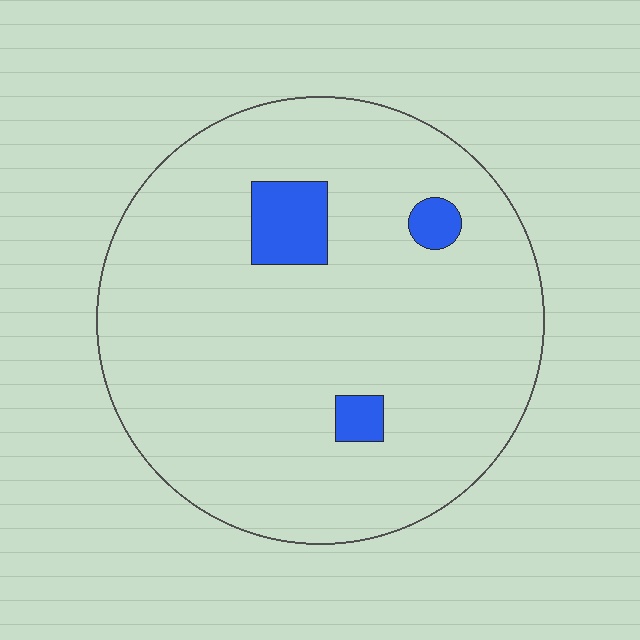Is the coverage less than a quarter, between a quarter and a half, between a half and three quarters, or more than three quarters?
Less than a quarter.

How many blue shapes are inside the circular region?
3.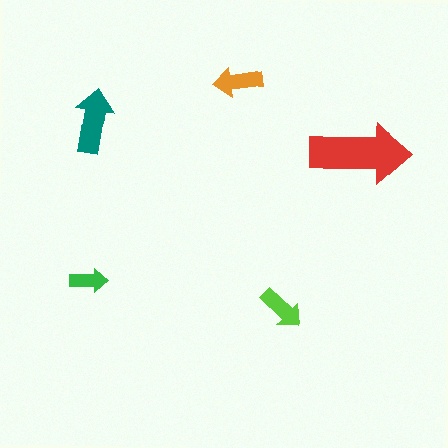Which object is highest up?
The orange arrow is topmost.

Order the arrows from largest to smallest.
the red one, the teal one, the orange one, the lime one, the green one.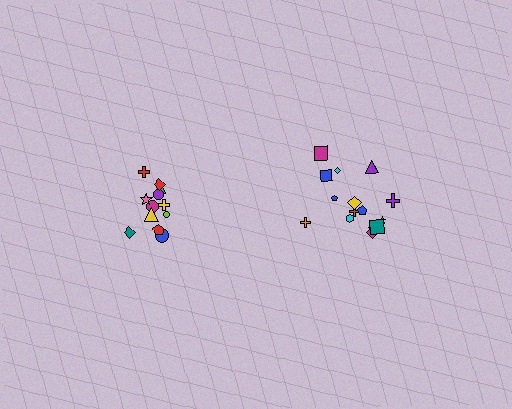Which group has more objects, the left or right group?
The right group.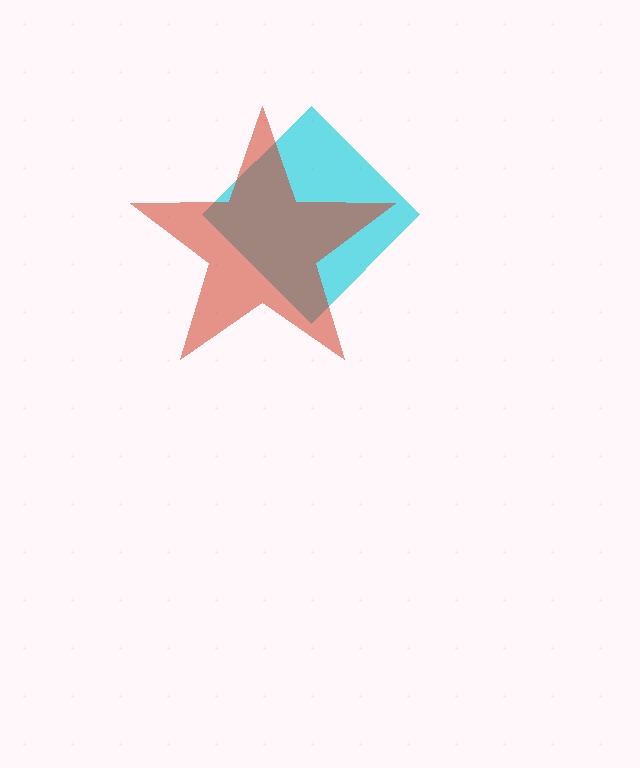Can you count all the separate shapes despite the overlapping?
Yes, there are 2 separate shapes.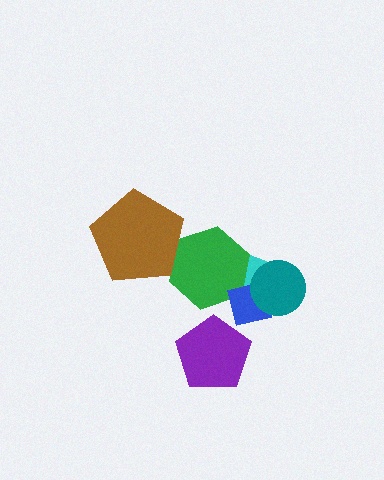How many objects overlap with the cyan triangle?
3 objects overlap with the cyan triangle.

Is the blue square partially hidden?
Yes, it is partially covered by another shape.